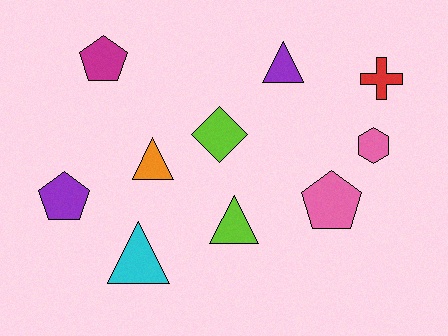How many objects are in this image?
There are 10 objects.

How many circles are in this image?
There are no circles.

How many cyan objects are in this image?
There is 1 cyan object.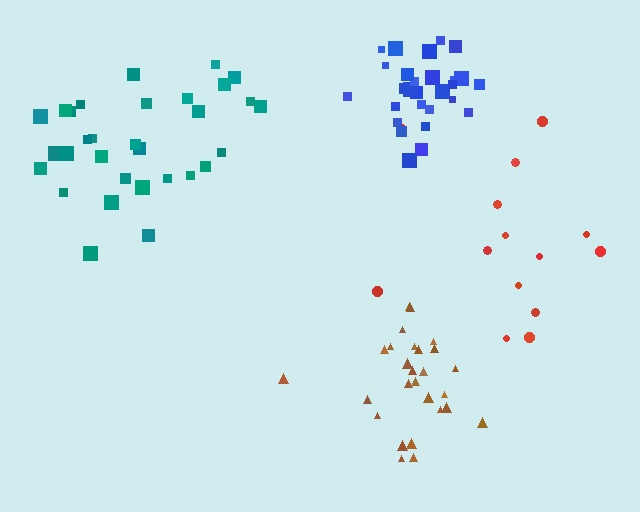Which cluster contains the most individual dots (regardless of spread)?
Teal (31).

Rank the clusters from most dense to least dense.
blue, brown, teal, red.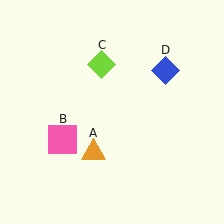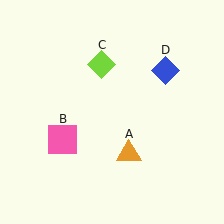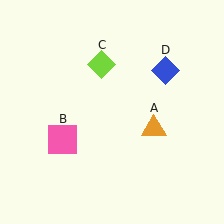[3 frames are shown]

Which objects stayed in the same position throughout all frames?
Pink square (object B) and lime diamond (object C) and blue diamond (object D) remained stationary.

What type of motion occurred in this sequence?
The orange triangle (object A) rotated counterclockwise around the center of the scene.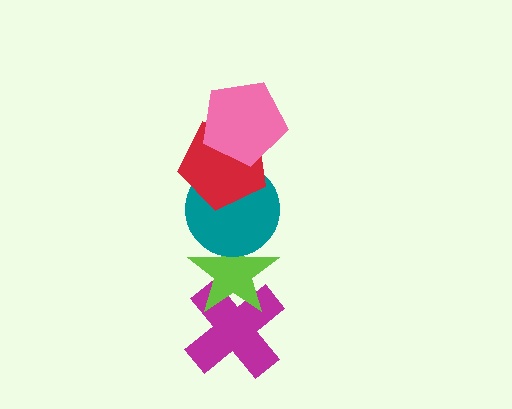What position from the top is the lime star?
The lime star is 4th from the top.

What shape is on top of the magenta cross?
The lime star is on top of the magenta cross.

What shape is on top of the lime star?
The teal circle is on top of the lime star.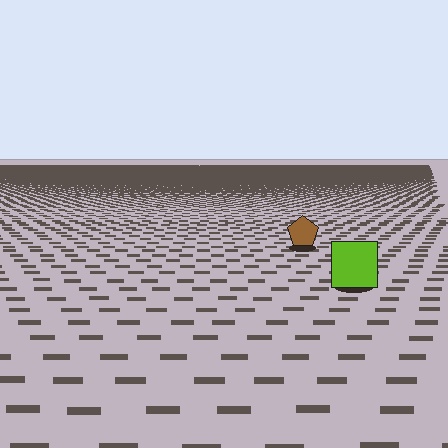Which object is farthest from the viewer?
The brown pentagon is farthest from the viewer. It appears smaller and the ground texture around it is denser.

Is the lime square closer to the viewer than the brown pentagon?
Yes. The lime square is closer — you can tell from the texture gradient: the ground texture is coarser near it.